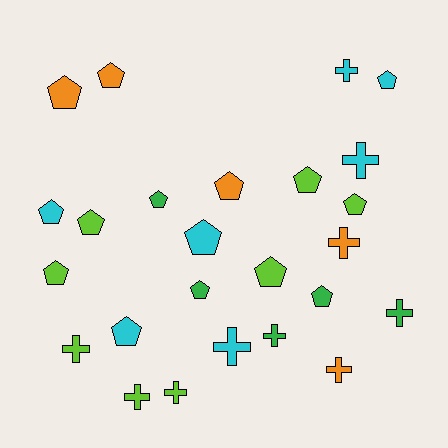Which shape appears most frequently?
Pentagon, with 15 objects.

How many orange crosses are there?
There are 2 orange crosses.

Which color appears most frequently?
Lime, with 8 objects.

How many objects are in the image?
There are 25 objects.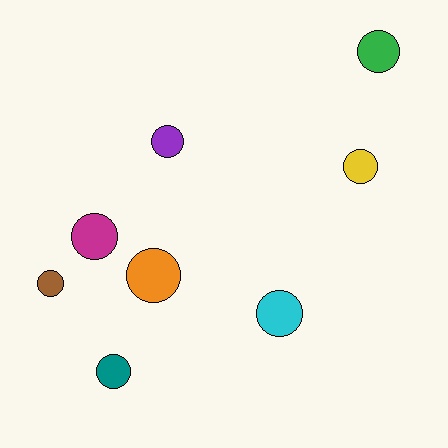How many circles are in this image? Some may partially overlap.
There are 8 circles.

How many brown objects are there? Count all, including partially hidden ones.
There is 1 brown object.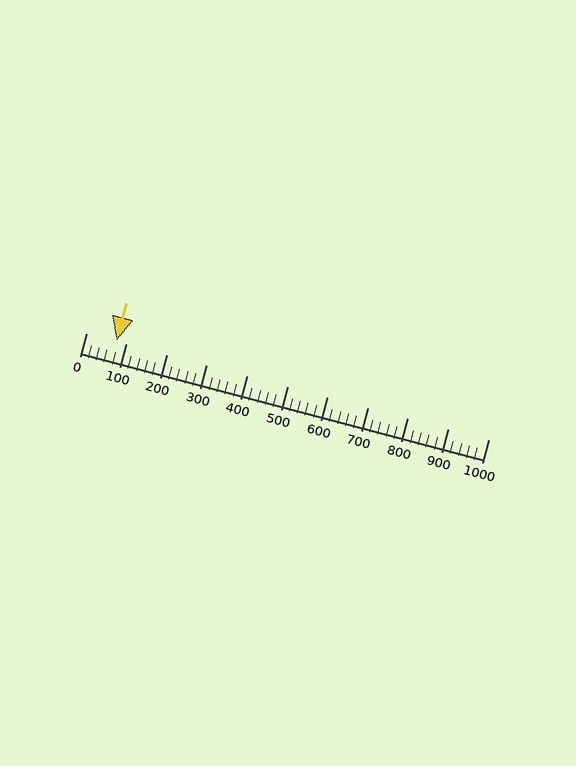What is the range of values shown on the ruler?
The ruler shows values from 0 to 1000.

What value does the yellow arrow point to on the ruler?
The yellow arrow points to approximately 75.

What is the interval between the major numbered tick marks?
The major tick marks are spaced 100 units apart.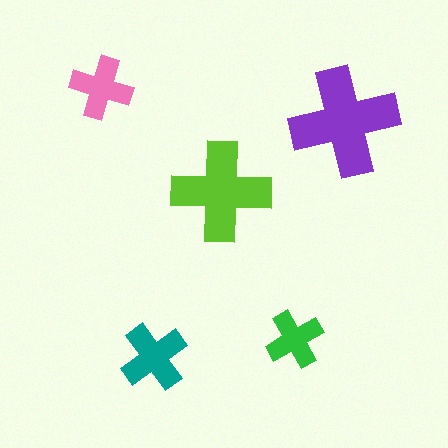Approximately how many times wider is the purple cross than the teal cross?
About 1.5 times wider.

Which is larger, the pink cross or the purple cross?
The purple one.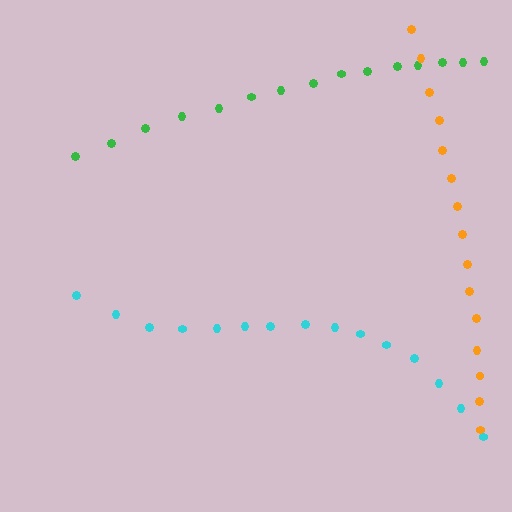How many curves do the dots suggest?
There are 3 distinct paths.